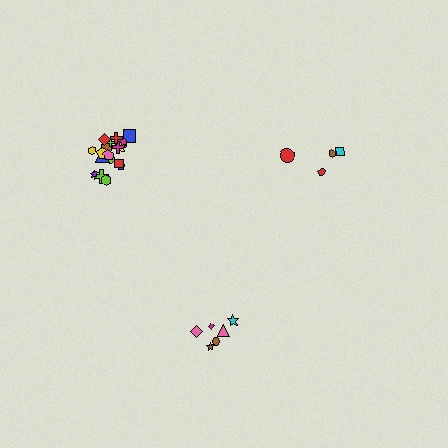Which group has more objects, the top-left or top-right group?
The top-left group.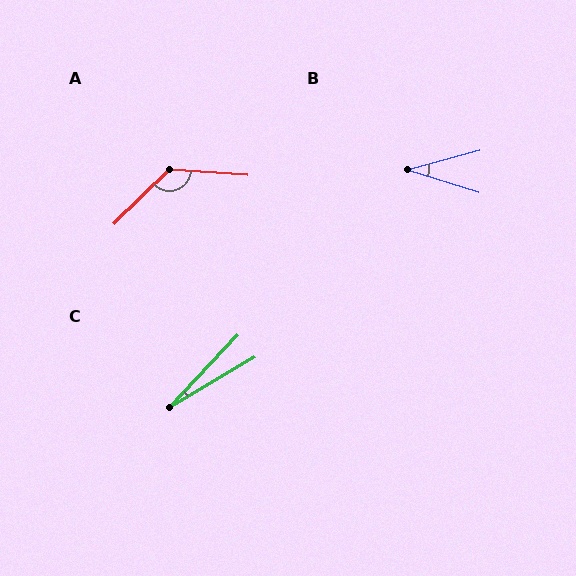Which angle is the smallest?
C, at approximately 16 degrees.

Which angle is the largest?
A, at approximately 132 degrees.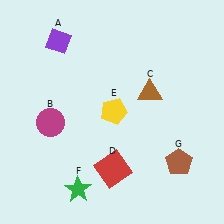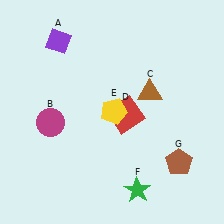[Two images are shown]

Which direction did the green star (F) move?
The green star (F) moved right.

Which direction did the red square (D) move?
The red square (D) moved up.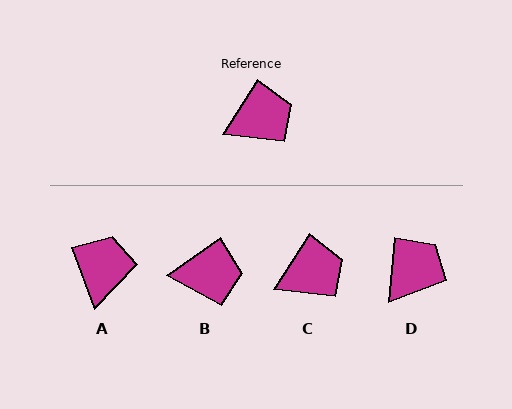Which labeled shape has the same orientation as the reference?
C.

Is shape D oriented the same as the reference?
No, it is off by about 27 degrees.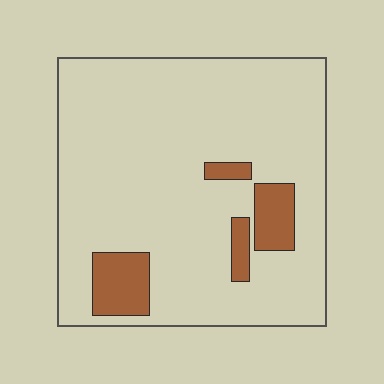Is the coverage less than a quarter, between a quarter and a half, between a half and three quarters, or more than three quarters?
Less than a quarter.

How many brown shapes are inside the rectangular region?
4.